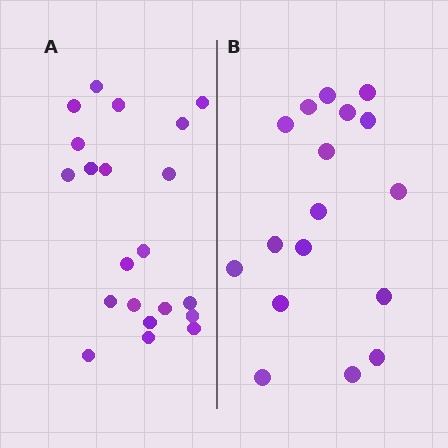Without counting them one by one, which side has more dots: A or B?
Region A (the left region) has more dots.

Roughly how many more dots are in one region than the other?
Region A has about 4 more dots than region B.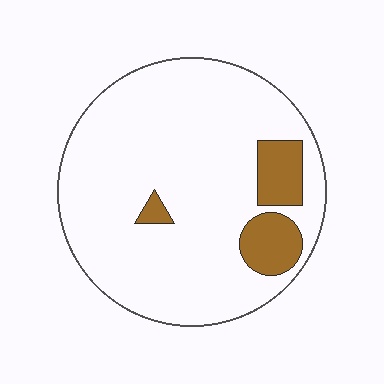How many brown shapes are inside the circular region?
3.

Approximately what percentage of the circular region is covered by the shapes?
Approximately 10%.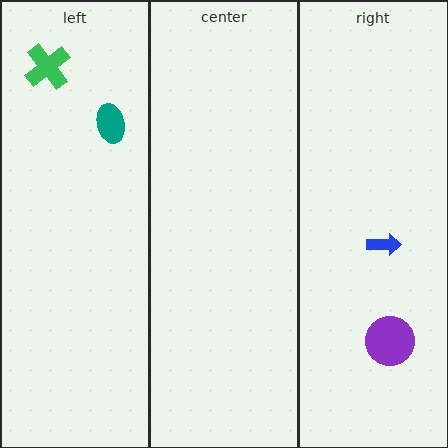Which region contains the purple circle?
The right region.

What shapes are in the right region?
The blue arrow, the purple circle.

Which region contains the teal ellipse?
The left region.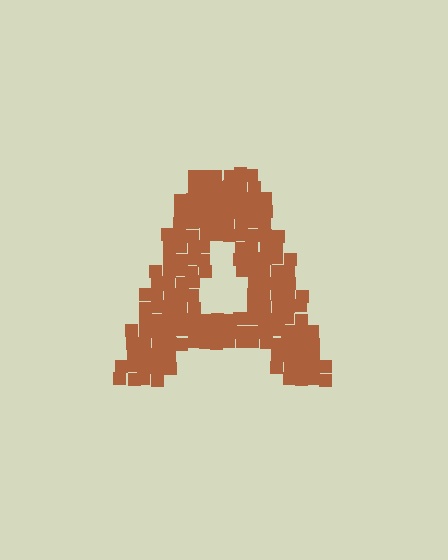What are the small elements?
The small elements are squares.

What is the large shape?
The large shape is the letter A.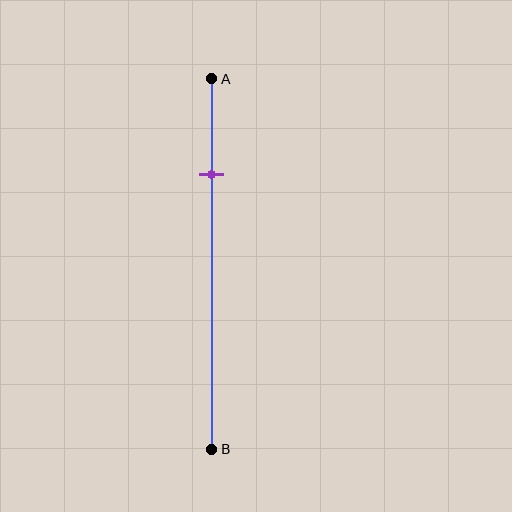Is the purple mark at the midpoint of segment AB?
No, the mark is at about 25% from A, not at the 50% midpoint.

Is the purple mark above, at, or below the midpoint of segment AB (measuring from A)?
The purple mark is above the midpoint of segment AB.